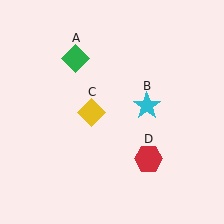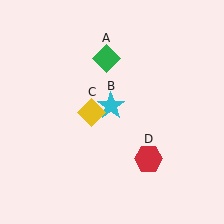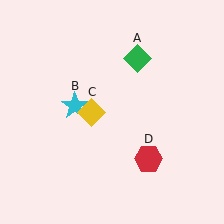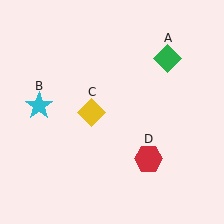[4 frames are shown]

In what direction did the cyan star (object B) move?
The cyan star (object B) moved left.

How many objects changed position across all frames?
2 objects changed position: green diamond (object A), cyan star (object B).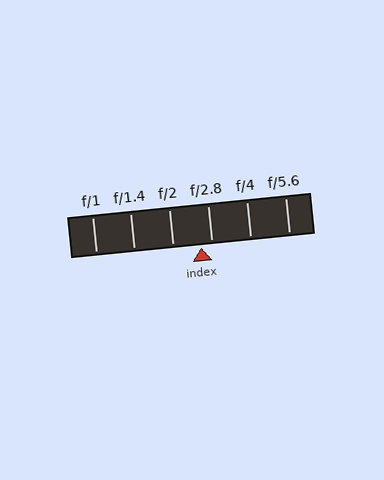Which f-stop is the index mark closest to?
The index mark is closest to f/2.8.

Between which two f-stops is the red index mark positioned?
The index mark is between f/2 and f/2.8.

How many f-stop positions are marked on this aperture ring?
There are 6 f-stop positions marked.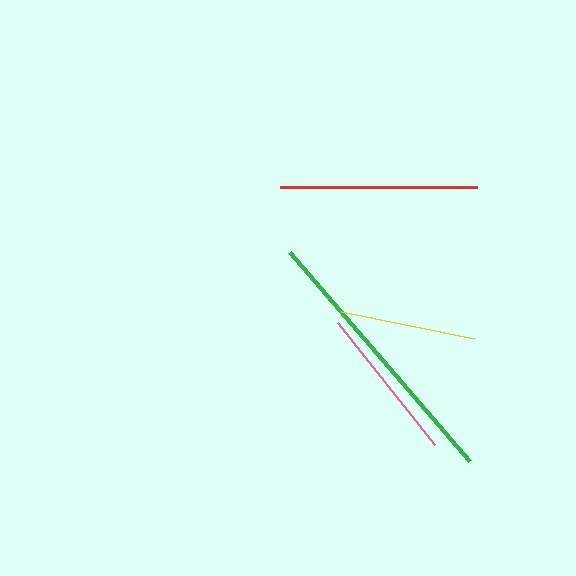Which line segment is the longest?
The green line is the longest at approximately 276 pixels.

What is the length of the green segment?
The green segment is approximately 276 pixels long.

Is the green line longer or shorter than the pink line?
The green line is longer than the pink line.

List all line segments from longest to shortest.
From longest to shortest: green, red, pink, yellow.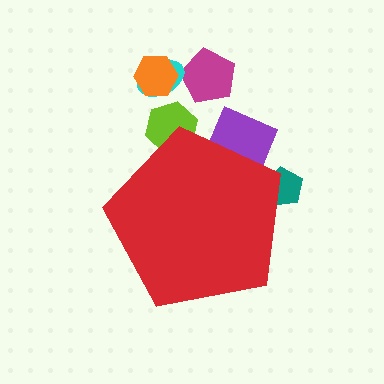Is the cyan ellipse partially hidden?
No, the cyan ellipse is fully visible.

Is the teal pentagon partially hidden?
Yes, the teal pentagon is partially hidden behind the red pentagon.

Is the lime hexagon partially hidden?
Yes, the lime hexagon is partially hidden behind the red pentagon.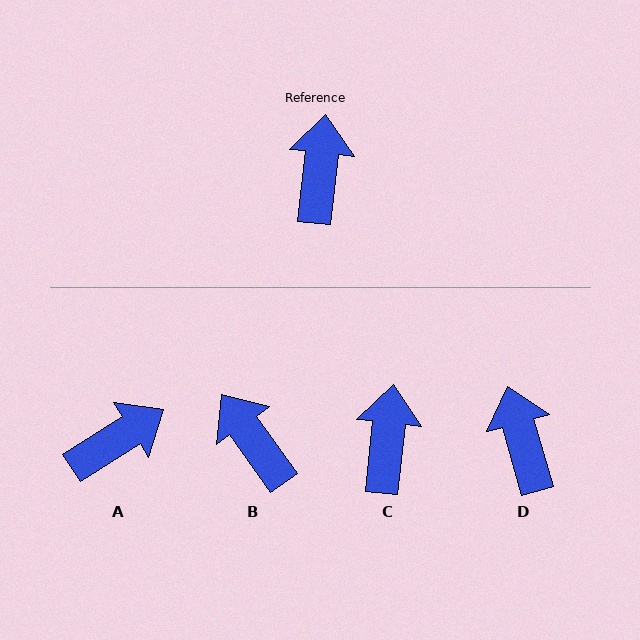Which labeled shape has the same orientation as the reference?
C.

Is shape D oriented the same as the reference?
No, it is off by about 22 degrees.